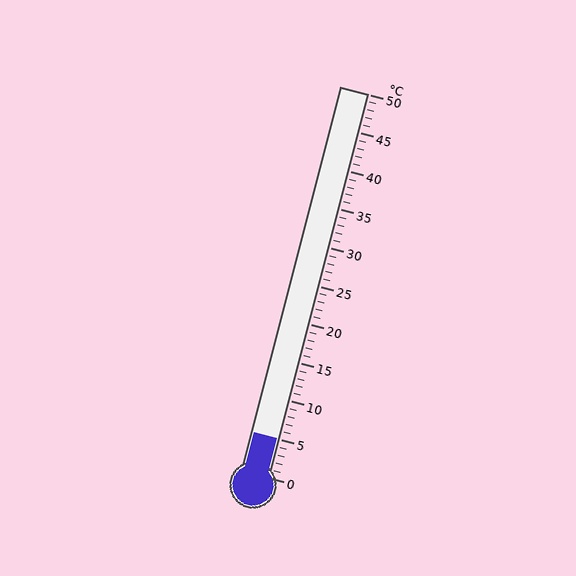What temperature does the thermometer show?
The thermometer shows approximately 5°C.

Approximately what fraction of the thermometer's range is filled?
The thermometer is filled to approximately 10% of its range.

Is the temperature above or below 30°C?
The temperature is below 30°C.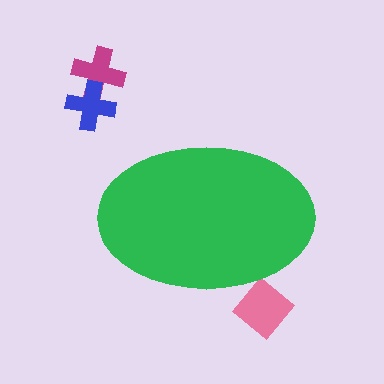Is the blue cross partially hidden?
No, the blue cross is fully visible.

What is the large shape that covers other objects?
A green ellipse.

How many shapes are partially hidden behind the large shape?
1 shape is partially hidden.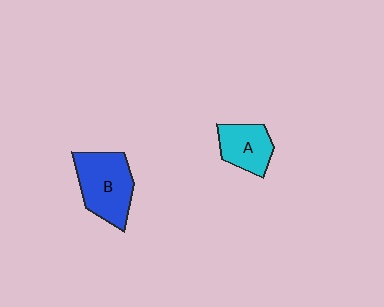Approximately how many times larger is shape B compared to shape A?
Approximately 1.5 times.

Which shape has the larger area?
Shape B (blue).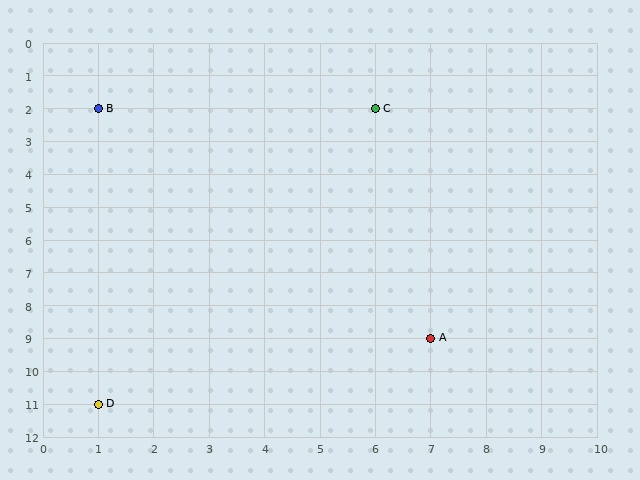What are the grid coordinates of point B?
Point B is at grid coordinates (1, 2).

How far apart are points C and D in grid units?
Points C and D are 5 columns and 9 rows apart (about 10.3 grid units diagonally).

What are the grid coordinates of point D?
Point D is at grid coordinates (1, 11).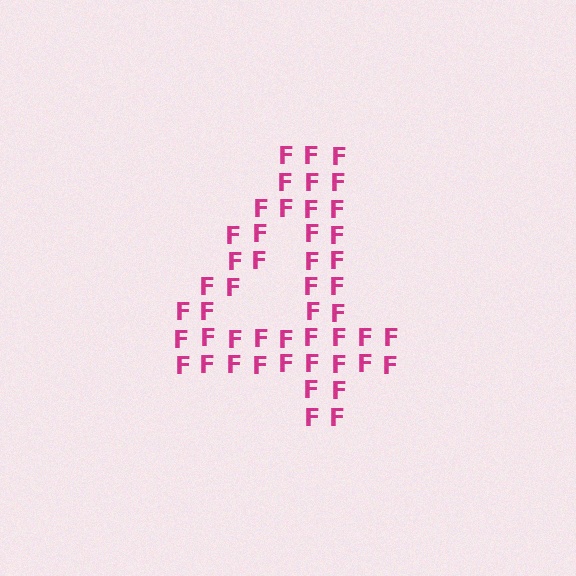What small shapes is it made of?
It is made of small letter F's.